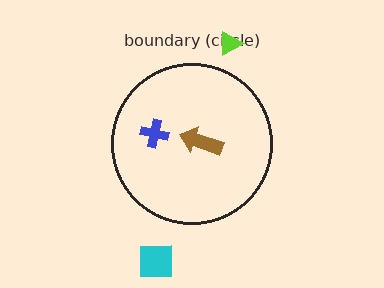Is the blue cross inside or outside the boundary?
Inside.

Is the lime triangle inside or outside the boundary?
Outside.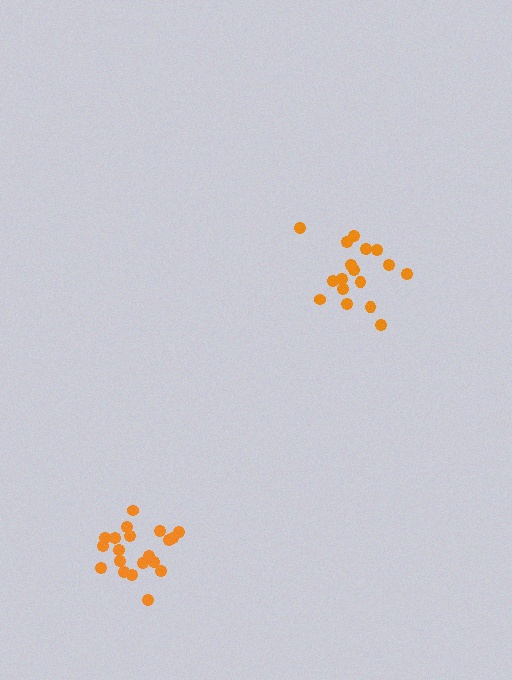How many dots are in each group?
Group 1: 17 dots, Group 2: 20 dots (37 total).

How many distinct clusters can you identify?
There are 2 distinct clusters.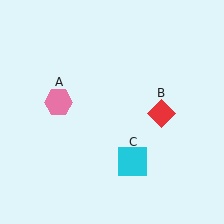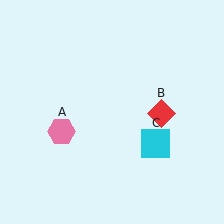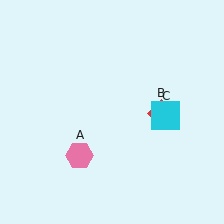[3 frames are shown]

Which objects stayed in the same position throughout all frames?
Red diamond (object B) remained stationary.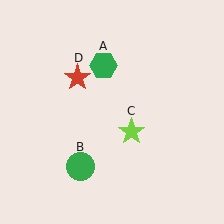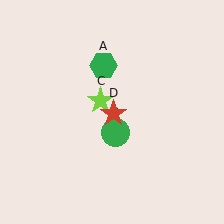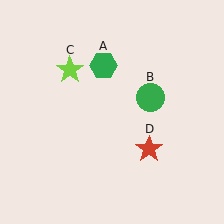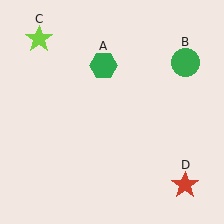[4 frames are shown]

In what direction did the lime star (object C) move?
The lime star (object C) moved up and to the left.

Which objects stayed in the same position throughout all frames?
Green hexagon (object A) remained stationary.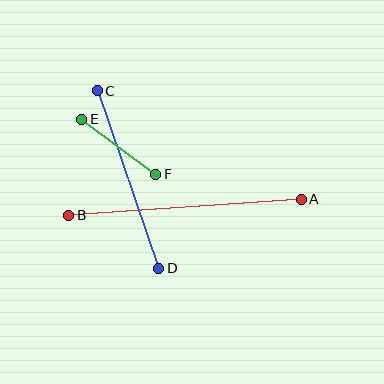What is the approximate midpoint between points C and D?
The midpoint is at approximately (128, 180) pixels.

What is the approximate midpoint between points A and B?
The midpoint is at approximately (185, 207) pixels.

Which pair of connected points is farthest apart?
Points A and B are farthest apart.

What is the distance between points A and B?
The distance is approximately 233 pixels.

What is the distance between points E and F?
The distance is approximately 92 pixels.